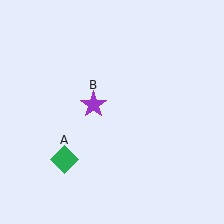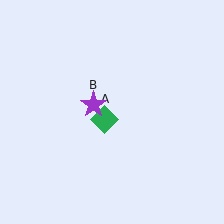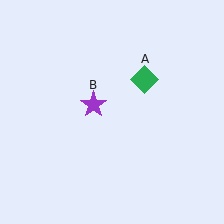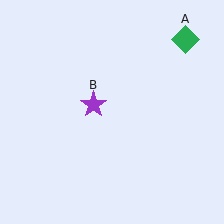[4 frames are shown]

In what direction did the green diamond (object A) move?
The green diamond (object A) moved up and to the right.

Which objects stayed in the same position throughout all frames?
Purple star (object B) remained stationary.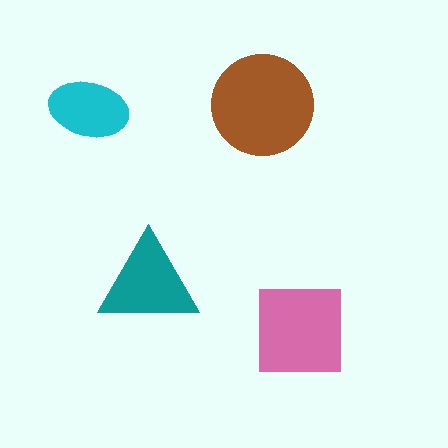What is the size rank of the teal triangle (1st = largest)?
3rd.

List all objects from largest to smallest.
The brown circle, the pink square, the teal triangle, the cyan ellipse.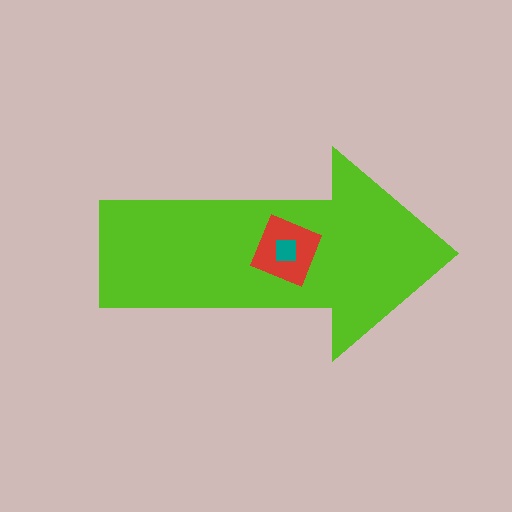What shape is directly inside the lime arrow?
The red diamond.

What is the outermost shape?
The lime arrow.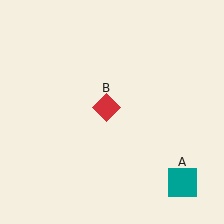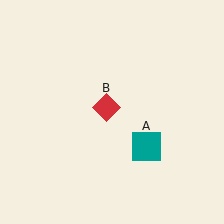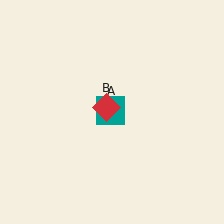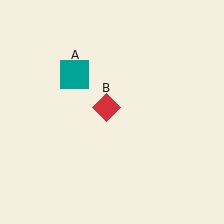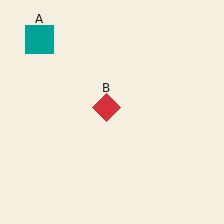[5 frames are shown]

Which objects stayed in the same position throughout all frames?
Red diamond (object B) remained stationary.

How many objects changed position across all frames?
1 object changed position: teal square (object A).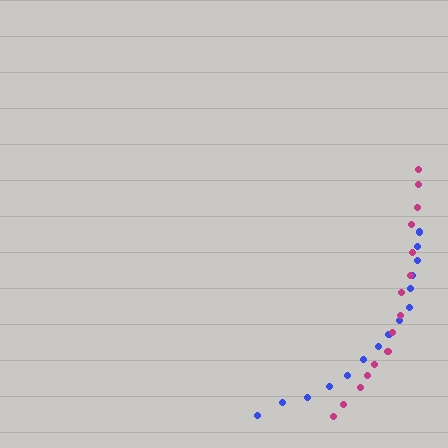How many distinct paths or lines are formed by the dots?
There are 2 distinct paths.